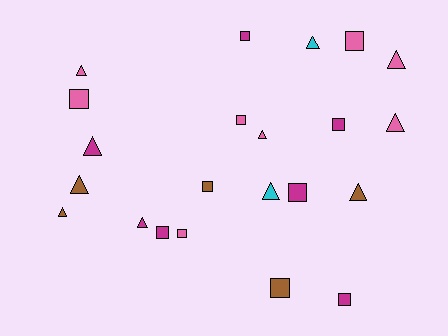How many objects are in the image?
There are 22 objects.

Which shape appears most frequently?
Square, with 11 objects.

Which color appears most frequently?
Pink, with 8 objects.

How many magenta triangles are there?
There are 2 magenta triangles.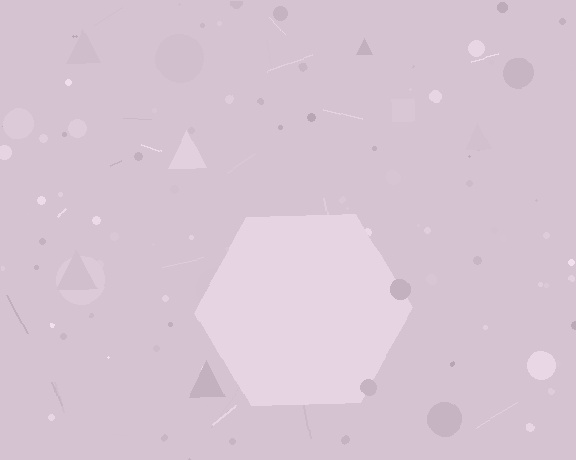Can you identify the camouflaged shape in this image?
The camouflaged shape is a hexagon.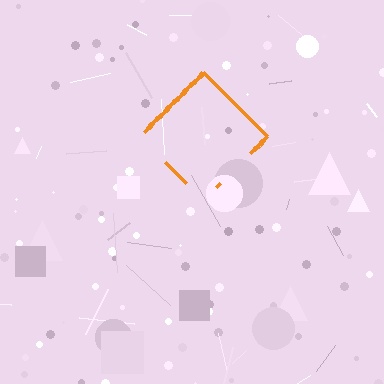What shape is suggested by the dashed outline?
The dashed outline suggests a diamond.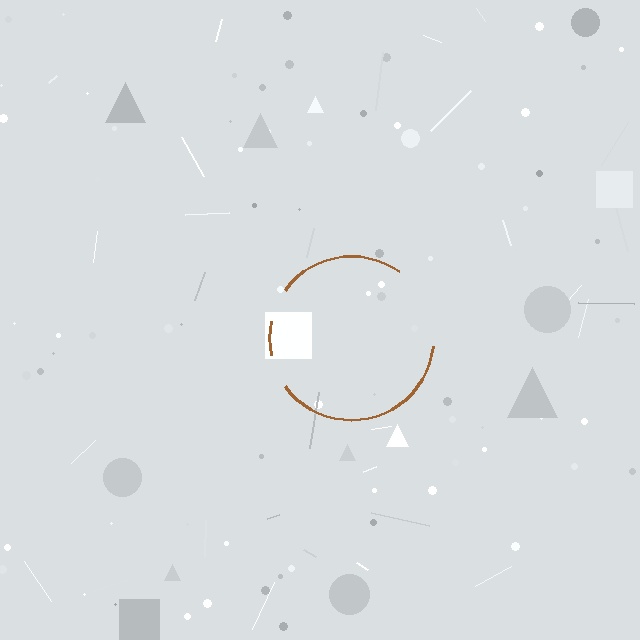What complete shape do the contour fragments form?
The contour fragments form a circle.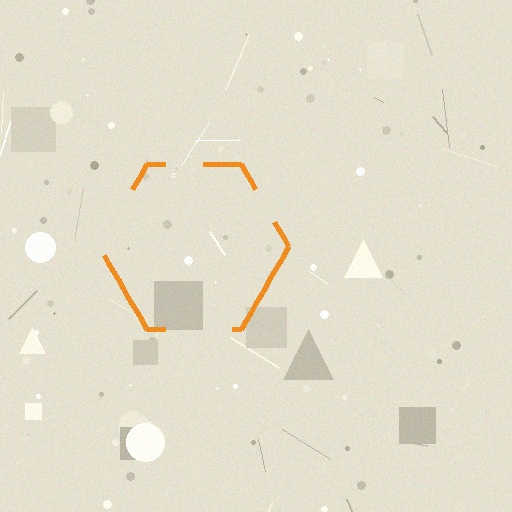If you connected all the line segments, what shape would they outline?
They would outline a hexagon.